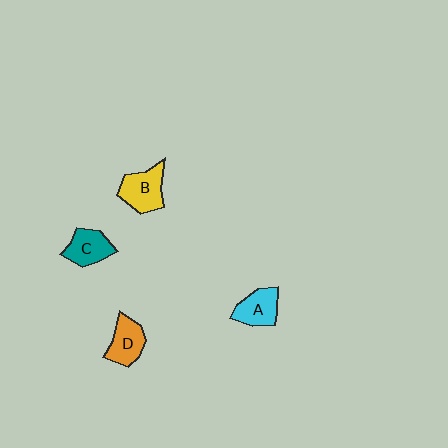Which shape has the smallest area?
Shape A (cyan).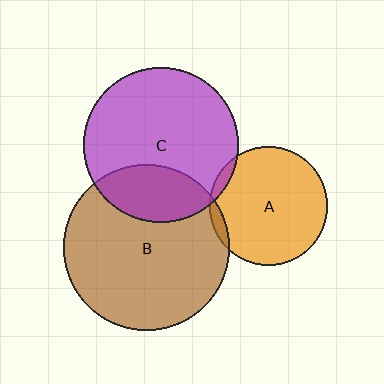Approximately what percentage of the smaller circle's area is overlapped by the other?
Approximately 5%.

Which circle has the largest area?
Circle B (brown).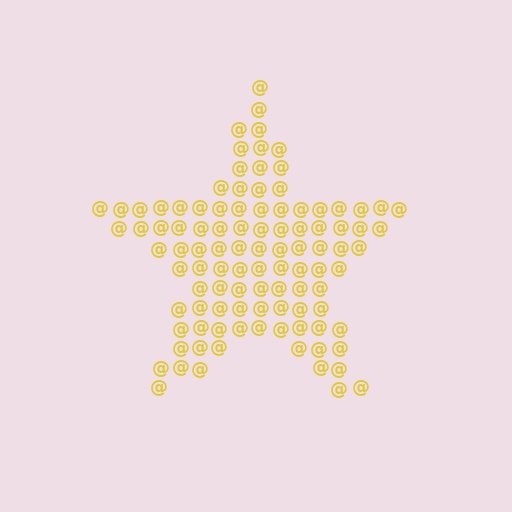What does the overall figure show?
The overall figure shows a star.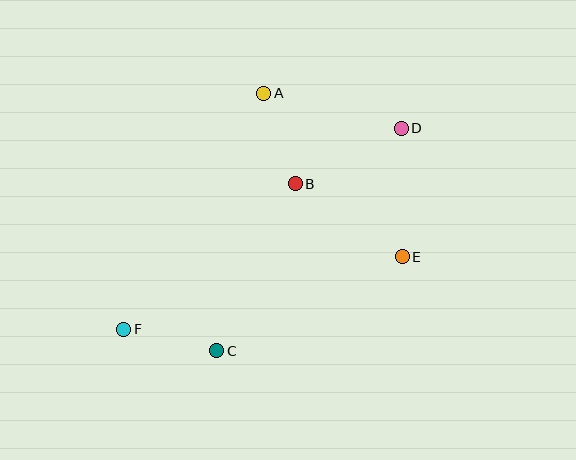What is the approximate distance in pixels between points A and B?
The distance between A and B is approximately 96 pixels.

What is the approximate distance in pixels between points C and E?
The distance between C and E is approximately 208 pixels.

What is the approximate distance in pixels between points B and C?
The distance between B and C is approximately 185 pixels.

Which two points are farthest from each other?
Points D and F are farthest from each other.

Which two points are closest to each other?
Points C and F are closest to each other.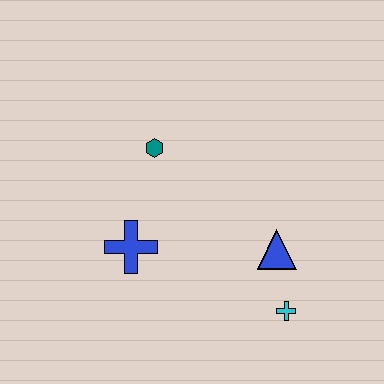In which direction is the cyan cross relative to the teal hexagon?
The cyan cross is below the teal hexagon.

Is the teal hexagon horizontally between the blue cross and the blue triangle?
Yes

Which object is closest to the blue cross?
The teal hexagon is closest to the blue cross.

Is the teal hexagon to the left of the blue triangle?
Yes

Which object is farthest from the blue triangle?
The teal hexagon is farthest from the blue triangle.